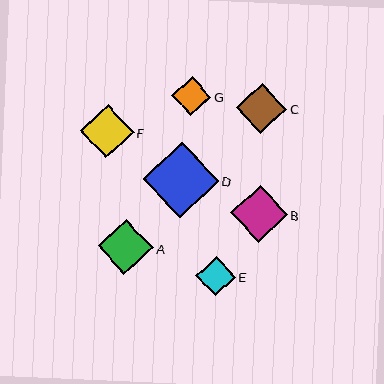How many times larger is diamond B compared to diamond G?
Diamond B is approximately 1.5 times the size of diamond G.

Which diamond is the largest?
Diamond D is the largest with a size of approximately 76 pixels.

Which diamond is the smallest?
Diamond G is the smallest with a size of approximately 39 pixels.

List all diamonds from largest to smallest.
From largest to smallest: D, B, A, F, C, E, G.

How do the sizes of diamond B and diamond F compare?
Diamond B and diamond F are approximately the same size.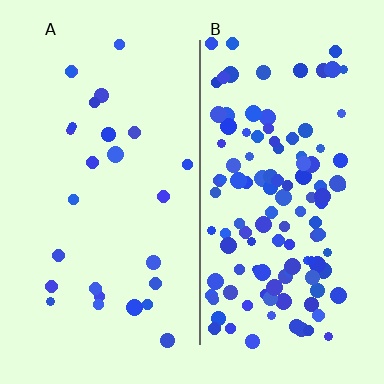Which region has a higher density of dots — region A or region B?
B (the right).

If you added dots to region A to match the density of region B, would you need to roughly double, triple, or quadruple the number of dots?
Approximately quadruple.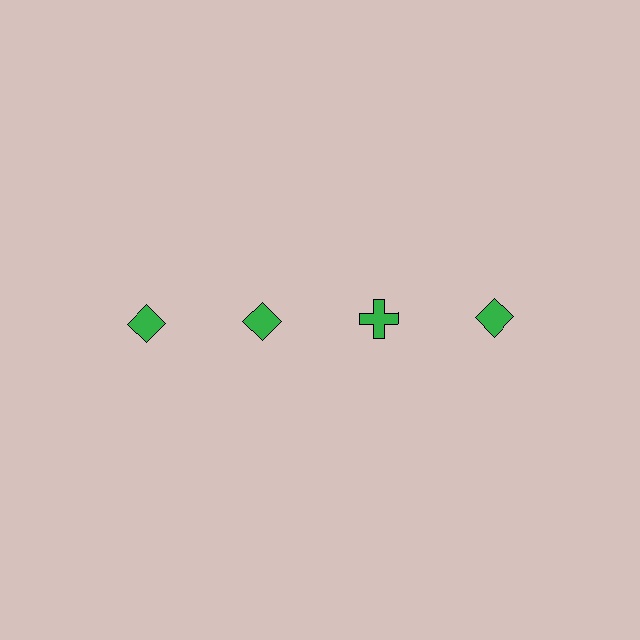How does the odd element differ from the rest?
It has a different shape: cross instead of diamond.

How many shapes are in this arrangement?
There are 4 shapes arranged in a grid pattern.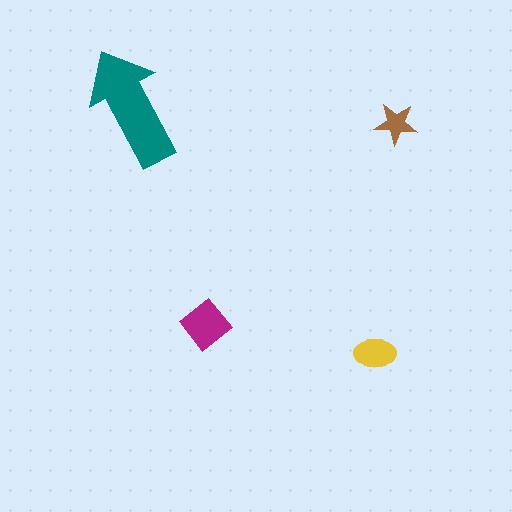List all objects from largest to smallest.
The teal arrow, the magenta diamond, the yellow ellipse, the brown star.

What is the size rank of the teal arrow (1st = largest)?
1st.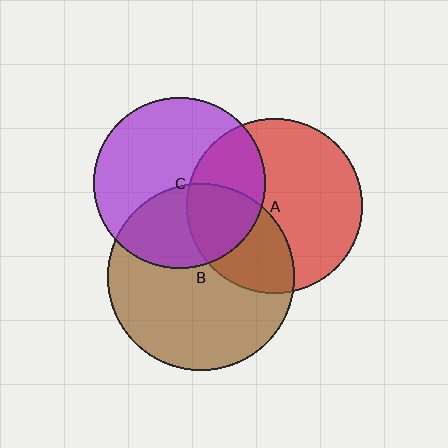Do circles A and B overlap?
Yes.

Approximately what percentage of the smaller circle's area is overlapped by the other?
Approximately 35%.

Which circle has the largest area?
Circle B (brown).